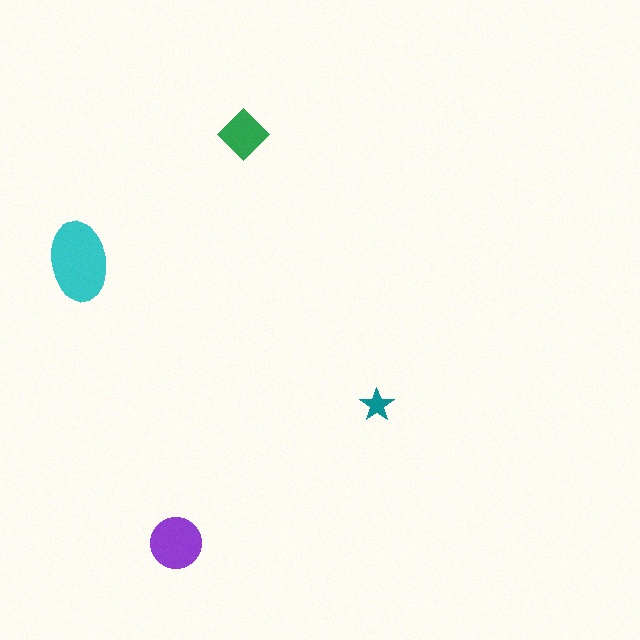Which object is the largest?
The cyan ellipse.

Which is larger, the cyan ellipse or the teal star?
The cyan ellipse.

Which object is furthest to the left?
The cyan ellipse is leftmost.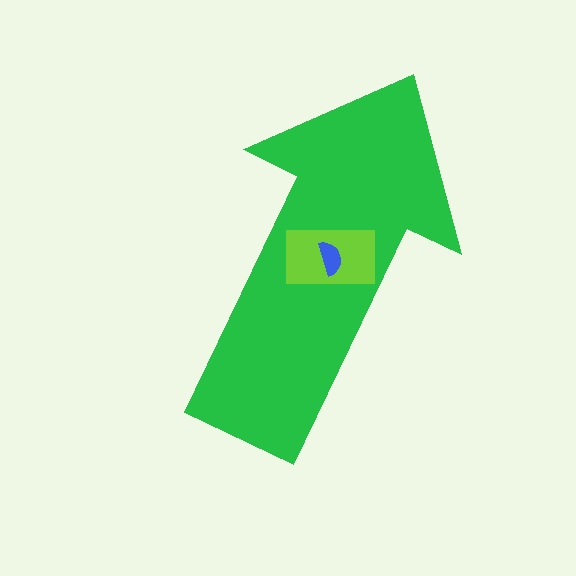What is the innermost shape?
The blue semicircle.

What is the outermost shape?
The green arrow.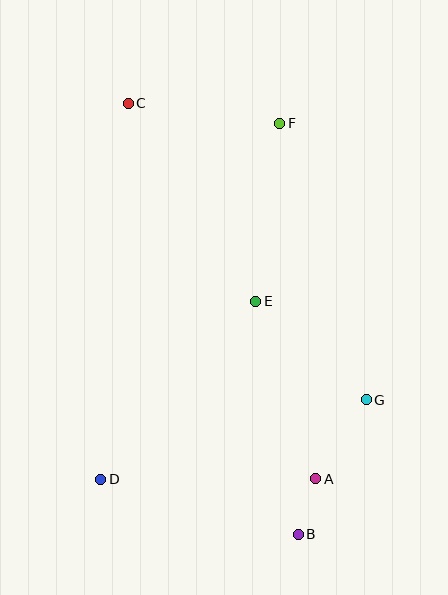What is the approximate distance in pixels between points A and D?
The distance between A and D is approximately 215 pixels.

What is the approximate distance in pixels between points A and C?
The distance between A and C is approximately 420 pixels.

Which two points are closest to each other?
Points A and B are closest to each other.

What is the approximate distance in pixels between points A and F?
The distance between A and F is approximately 358 pixels.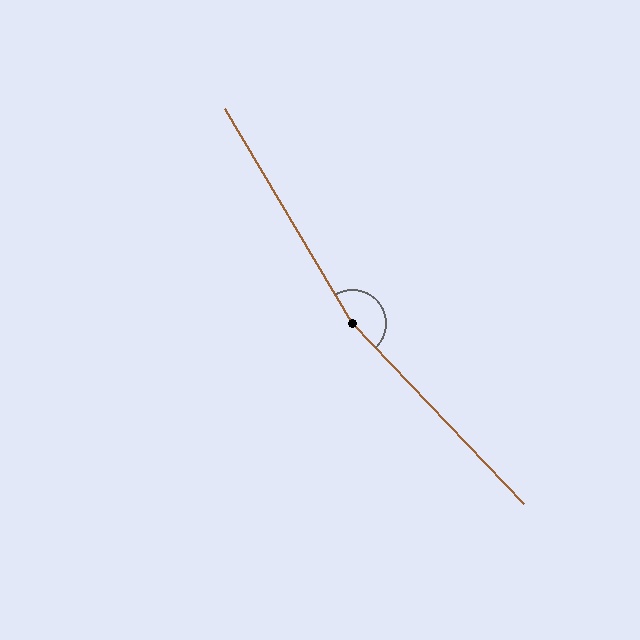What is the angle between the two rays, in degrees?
Approximately 167 degrees.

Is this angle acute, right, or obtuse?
It is obtuse.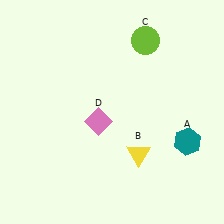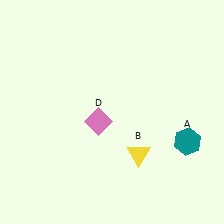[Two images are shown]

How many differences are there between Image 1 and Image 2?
There is 1 difference between the two images.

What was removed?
The lime circle (C) was removed in Image 2.